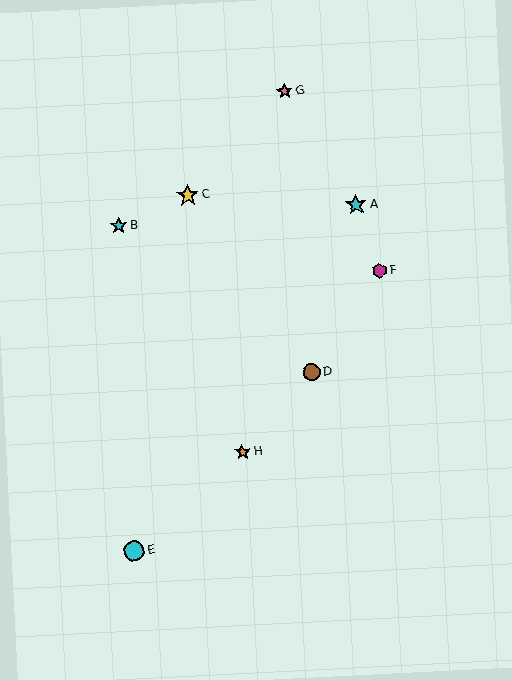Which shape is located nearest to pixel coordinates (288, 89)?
The pink star (labeled G) at (285, 91) is nearest to that location.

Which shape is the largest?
The cyan star (labeled A) is the largest.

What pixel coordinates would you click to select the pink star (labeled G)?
Click at (285, 91) to select the pink star G.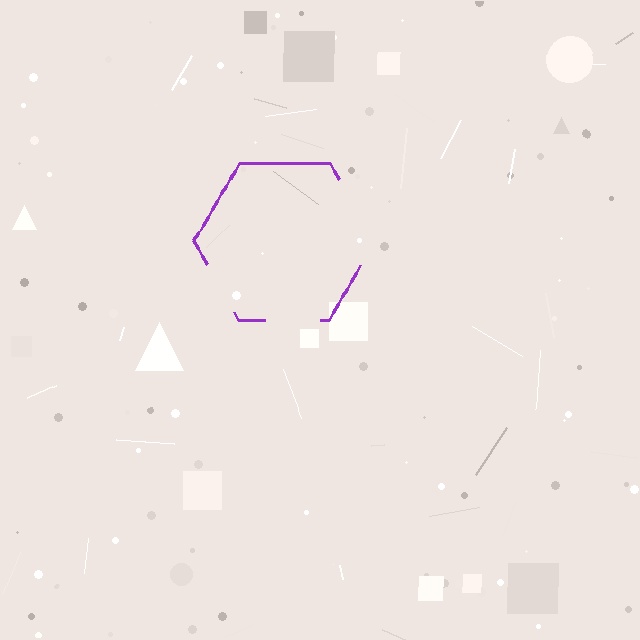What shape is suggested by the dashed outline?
The dashed outline suggests a hexagon.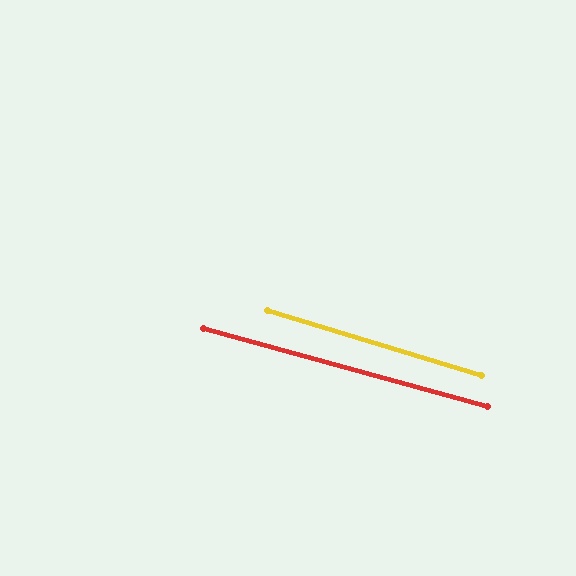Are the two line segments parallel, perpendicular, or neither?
Parallel — their directions differ by only 1.8°.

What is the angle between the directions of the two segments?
Approximately 2 degrees.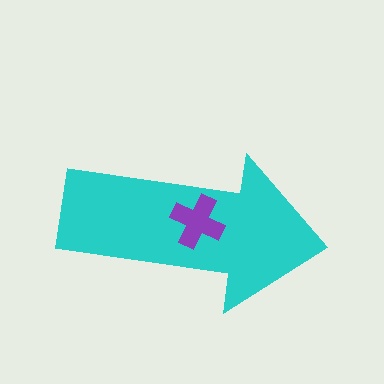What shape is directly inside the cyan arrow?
The purple cross.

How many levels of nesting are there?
2.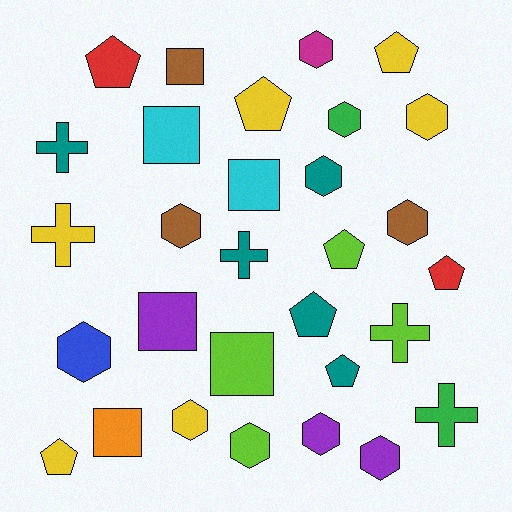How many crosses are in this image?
There are 5 crosses.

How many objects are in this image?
There are 30 objects.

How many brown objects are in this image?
There are 3 brown objects.